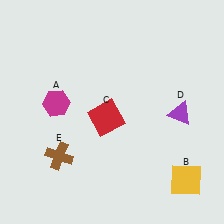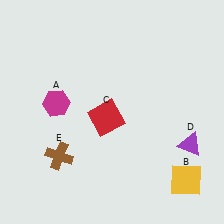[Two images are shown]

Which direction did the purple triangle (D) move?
The purple triangle (D) moved down.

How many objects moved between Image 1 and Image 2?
1 object moved between the two images.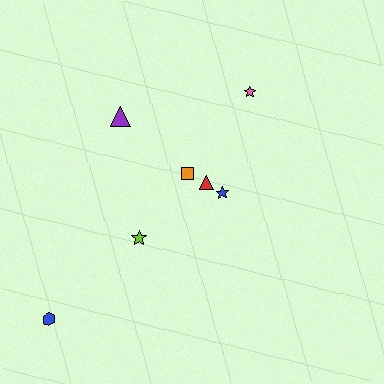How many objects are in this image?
There are 7 objects.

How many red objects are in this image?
There is 1 red object.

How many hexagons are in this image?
There is 1 hexagon.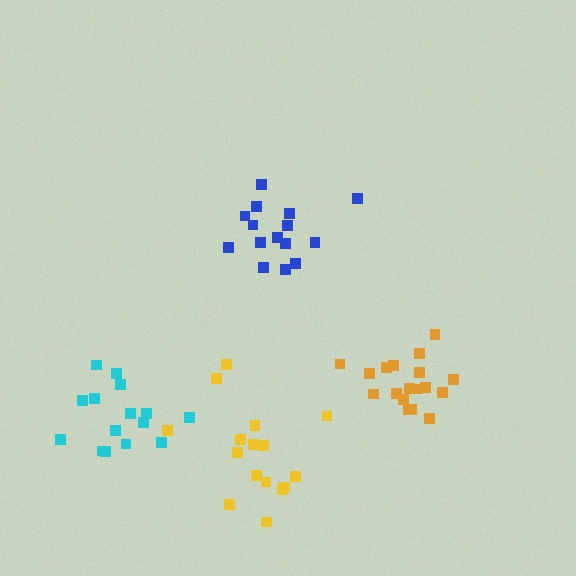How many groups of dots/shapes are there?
There are 4 groups.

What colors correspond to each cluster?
The clusters are colored: yellow, orange, blue, cyan.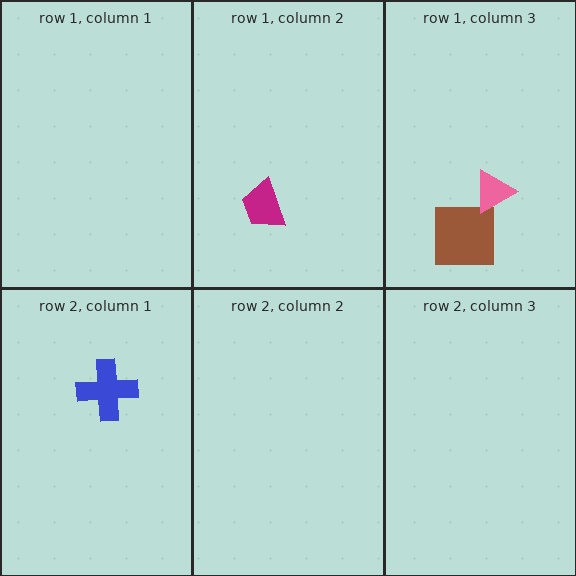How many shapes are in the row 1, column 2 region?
1.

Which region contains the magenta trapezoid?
The row 1, column 2 region.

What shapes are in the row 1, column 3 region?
The brown square, the pink triangle.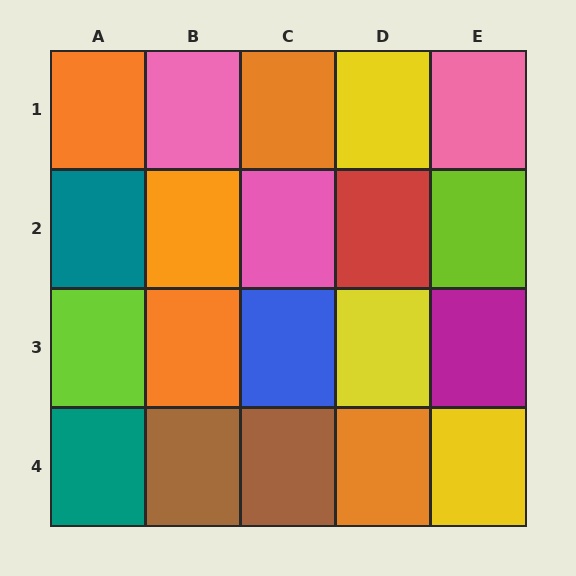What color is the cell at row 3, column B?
Orange.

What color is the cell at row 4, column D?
Orange.